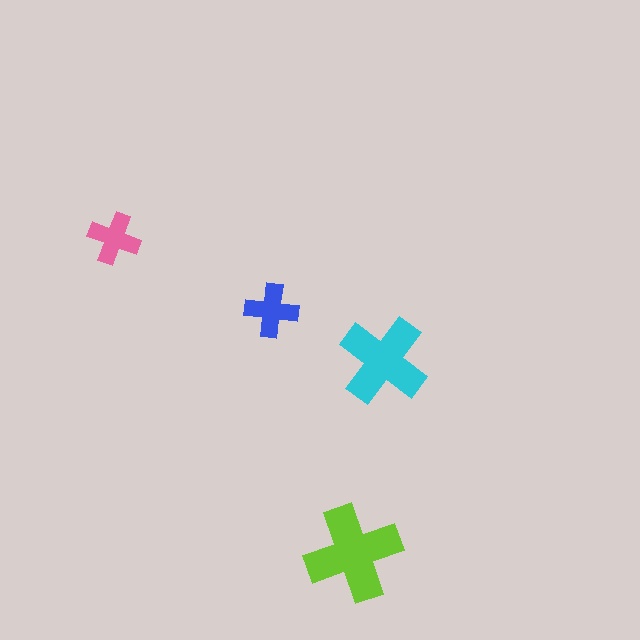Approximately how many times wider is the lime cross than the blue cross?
About 2 times wider.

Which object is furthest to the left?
The pink cross is leftmost.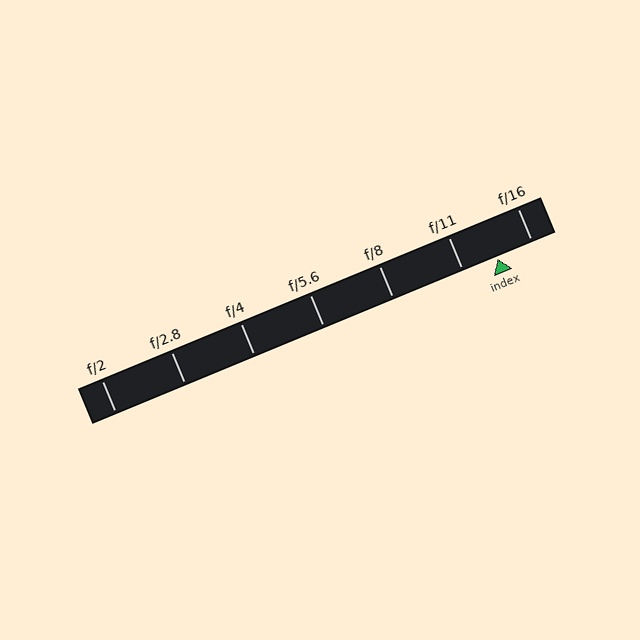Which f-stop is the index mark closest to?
The index mark is closest to f/16.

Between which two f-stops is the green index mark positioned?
The index mark is between f/11 and f/16.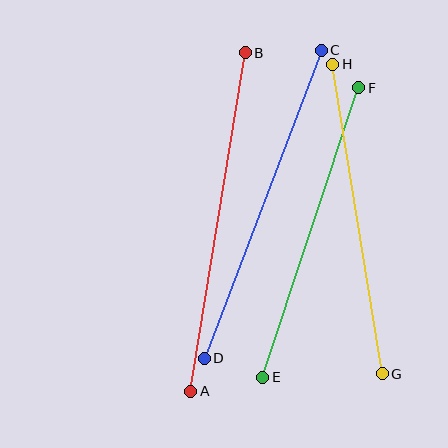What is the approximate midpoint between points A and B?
The midpoint is at approximately (218, 222) pixels.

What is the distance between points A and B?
The distance is approximately 343 pixels.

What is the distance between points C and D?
The distance is approximately 329 pixels.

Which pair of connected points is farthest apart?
Points A and B are farthest apart.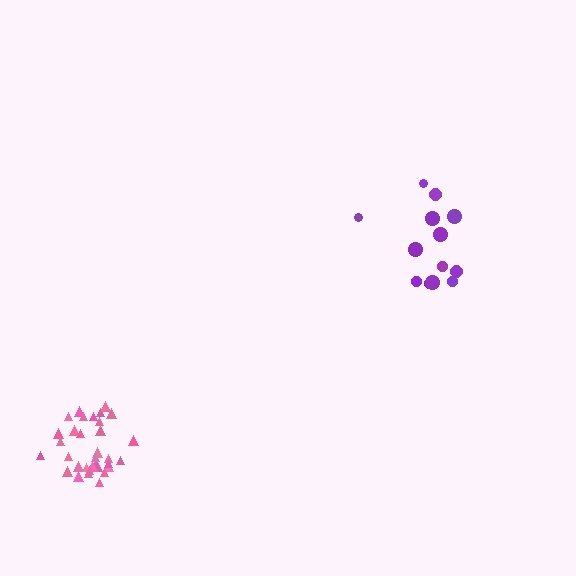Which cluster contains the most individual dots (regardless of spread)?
Pink (33).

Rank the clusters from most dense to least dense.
pink, purple.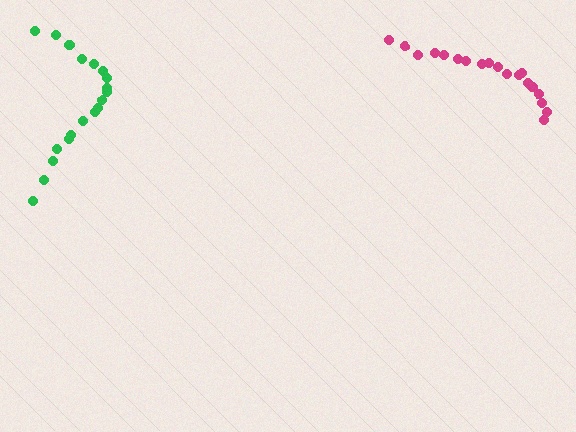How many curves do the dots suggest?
There are 2 distinct paths.